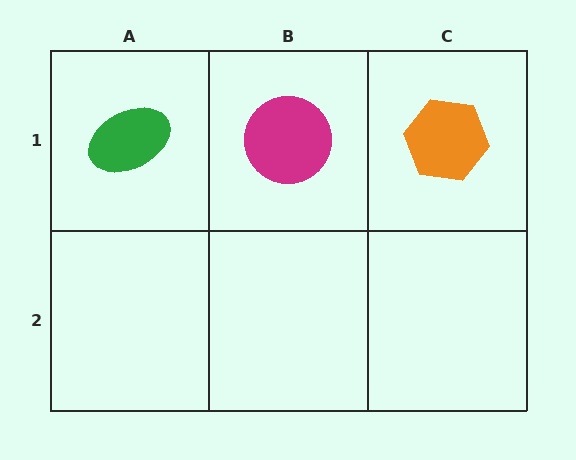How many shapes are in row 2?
0 shapes.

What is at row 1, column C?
An orange hexagon.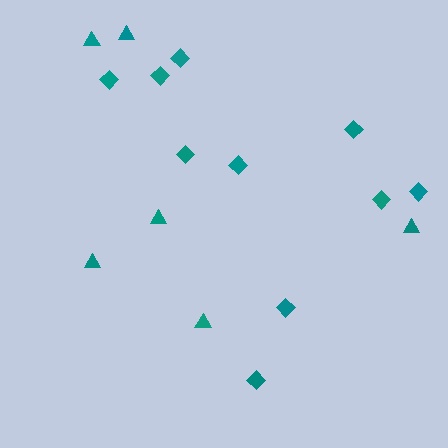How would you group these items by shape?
There are 2 groups: one group of diamonds (10) and one group of triangles (6).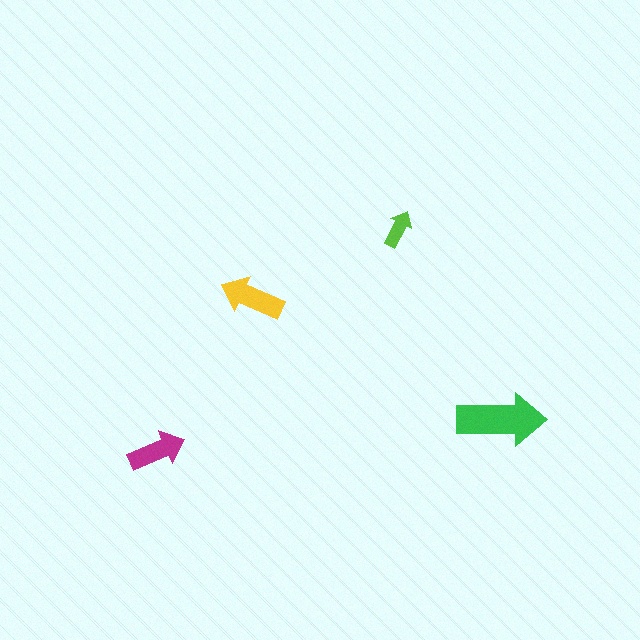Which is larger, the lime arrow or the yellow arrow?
The yellow one.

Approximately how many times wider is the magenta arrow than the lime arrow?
About 1.5 times wider.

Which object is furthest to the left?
The magenta arrow is leftmost.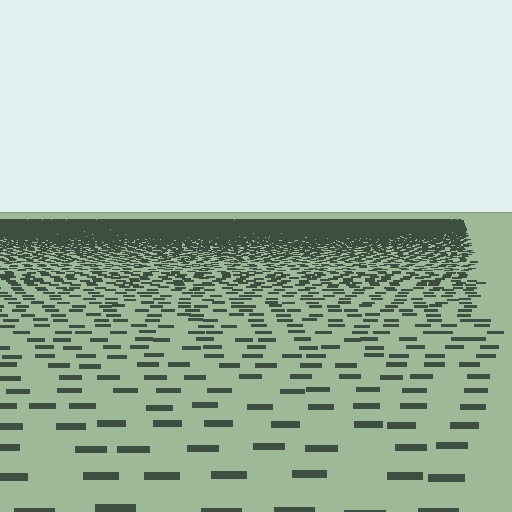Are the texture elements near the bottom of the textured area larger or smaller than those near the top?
Larger. Near the bottom, elements are closer to the viewer and appear at a bigger on-screen size.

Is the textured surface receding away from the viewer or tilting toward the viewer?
The surface is receding away from the viewer. Texture elements get smaller and denser toward the top.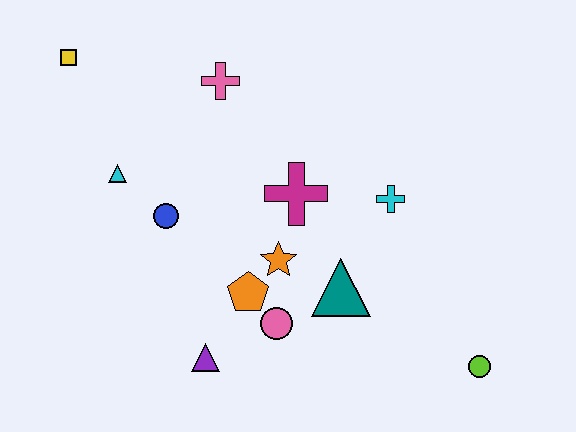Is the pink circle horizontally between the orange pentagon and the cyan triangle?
No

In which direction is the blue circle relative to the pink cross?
The blue circle is below the pink cross.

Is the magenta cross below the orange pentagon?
No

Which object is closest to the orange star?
The orange pentagon is closest to the orange star.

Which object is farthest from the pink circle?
The yellow square is farthest from the pink circle.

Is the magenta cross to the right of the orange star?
Yes